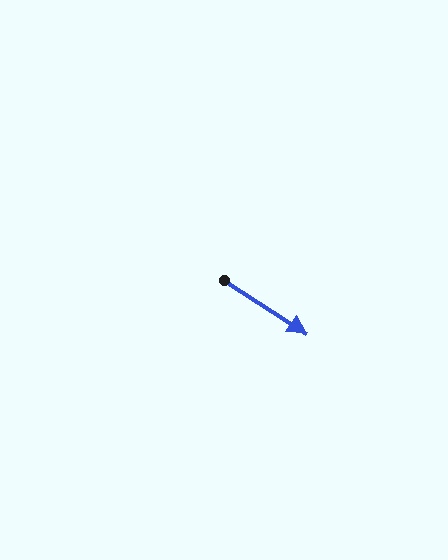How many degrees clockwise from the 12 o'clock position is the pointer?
Approximately 123 degrees.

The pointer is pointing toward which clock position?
Roughly 4 o'clock.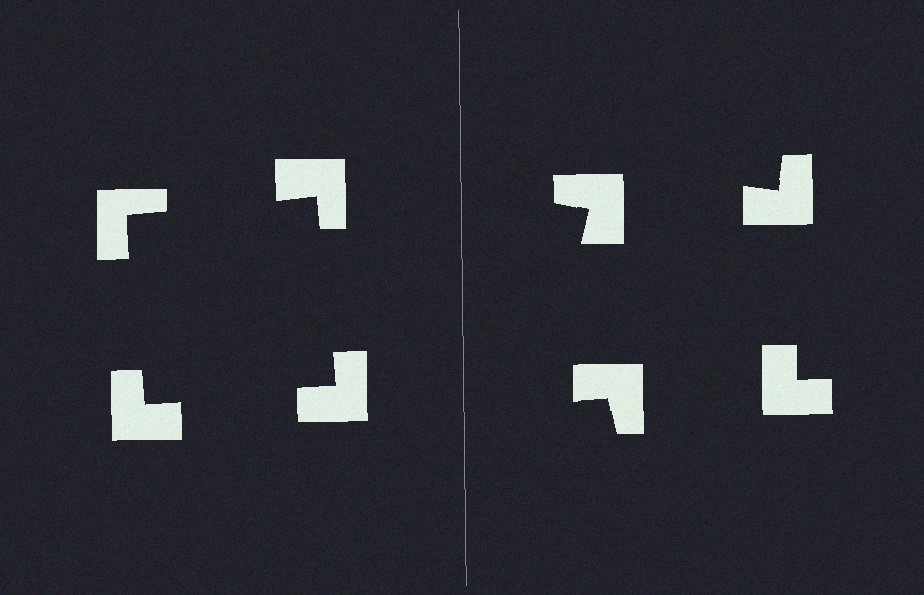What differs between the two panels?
The notched squares are positioned identically on both sides; only the wedge orientations differ. On the left they align to a square; on the right they are misaligned.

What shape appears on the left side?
An illusory square.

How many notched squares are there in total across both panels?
8 — 4 on each side.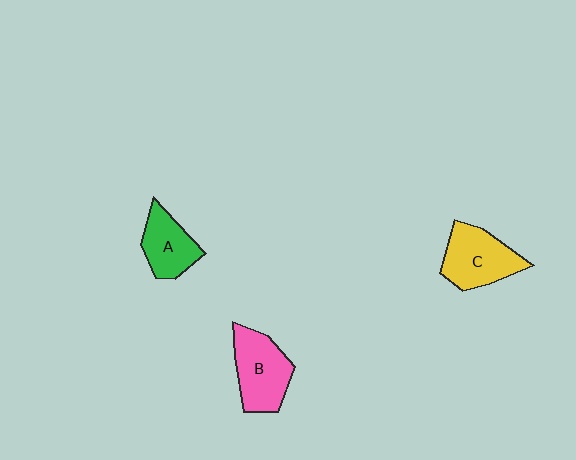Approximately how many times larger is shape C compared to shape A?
Approximately 1.3 times.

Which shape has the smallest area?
Shape A (green).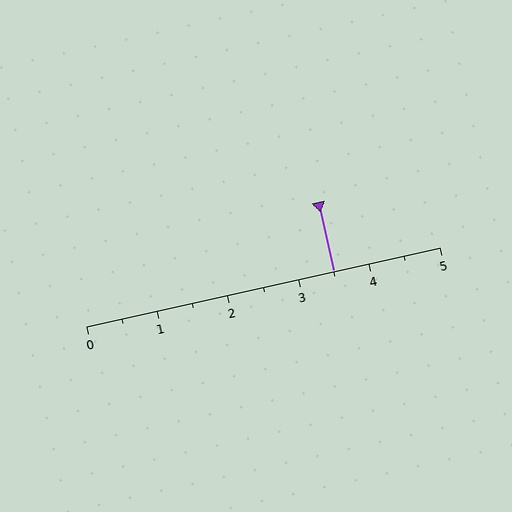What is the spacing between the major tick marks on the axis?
The major ticks are spaced 1 apart.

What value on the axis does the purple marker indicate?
The marker indicates approximately 3.5.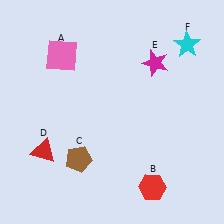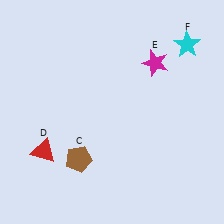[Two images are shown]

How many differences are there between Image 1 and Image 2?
There are 2 differences between the two images.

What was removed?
The red hexagon (B), the pink square (A) were removed in Image 2.